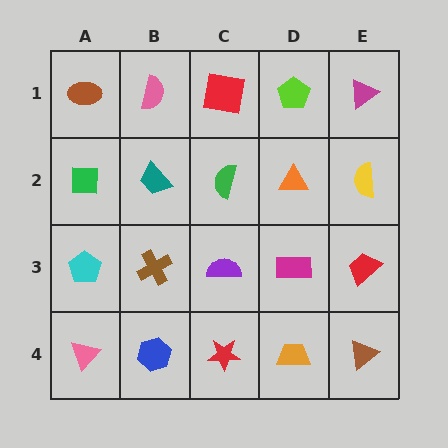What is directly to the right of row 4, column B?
A red star.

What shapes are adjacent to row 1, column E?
A yellow semicircle (row 2, column E), a lime pentagon (row 1, column D).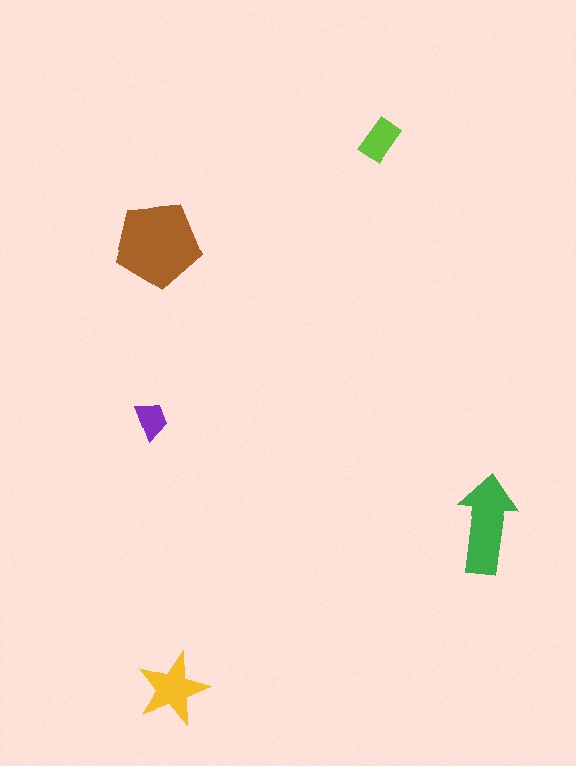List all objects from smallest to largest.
The purple trapezoid, the lime rectangle, the yellow star, the green arrow, the brown pentagon.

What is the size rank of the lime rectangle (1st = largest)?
4th.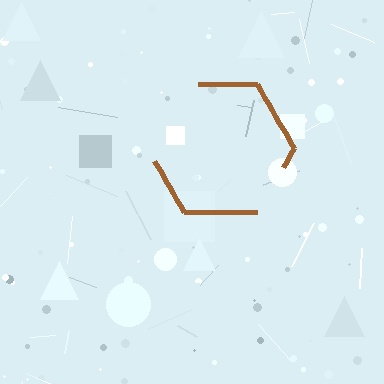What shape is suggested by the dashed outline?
The dashed outline suggests a hexagon.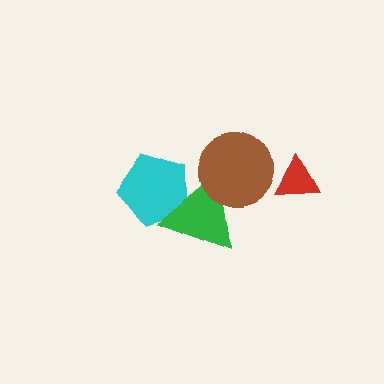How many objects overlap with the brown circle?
1 object overlaps with the brown circle.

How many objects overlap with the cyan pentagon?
1 object overlaps with the cyan pentagon.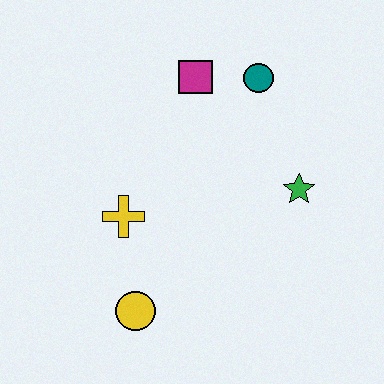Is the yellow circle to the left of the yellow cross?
No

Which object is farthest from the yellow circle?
The teal circle is farthest from the yellow circle.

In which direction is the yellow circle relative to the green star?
The yellow circle is to the left of the green star.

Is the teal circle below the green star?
No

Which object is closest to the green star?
The teal circle is closest to the green star.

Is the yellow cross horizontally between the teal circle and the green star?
No